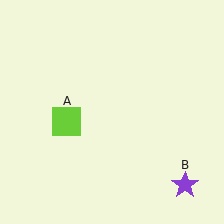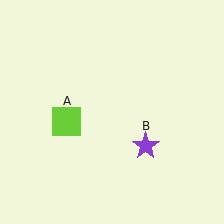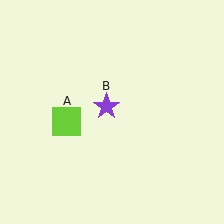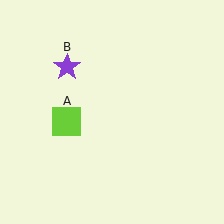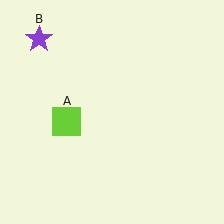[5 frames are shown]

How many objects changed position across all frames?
1 object changed position: purple star (object B).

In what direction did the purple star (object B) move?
The purple star (object B) moved up and to the left.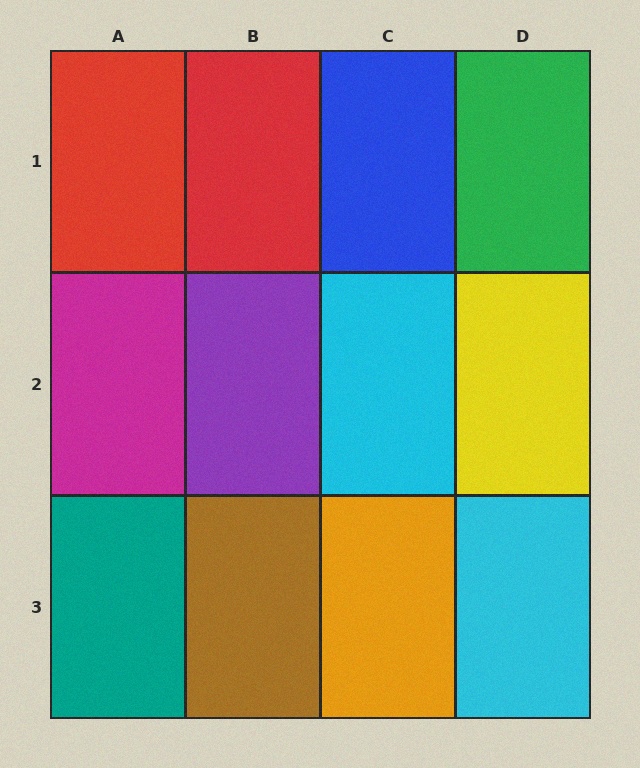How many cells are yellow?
1 cell is yellow.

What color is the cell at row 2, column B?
Purple.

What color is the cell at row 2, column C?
Cyan.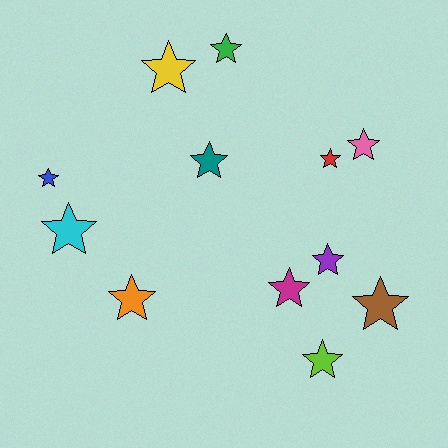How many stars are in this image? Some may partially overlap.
There are 12 stars.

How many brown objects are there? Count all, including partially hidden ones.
There is 1 brown object.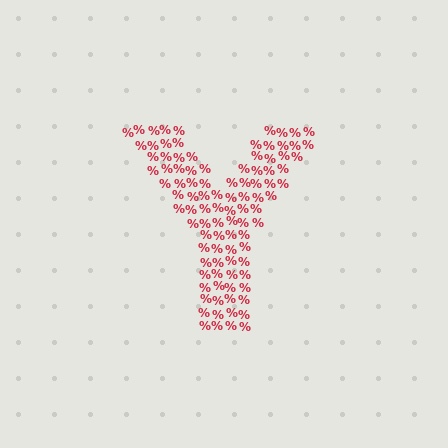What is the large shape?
The large shape is the letter Y.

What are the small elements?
The small elements are percent signs.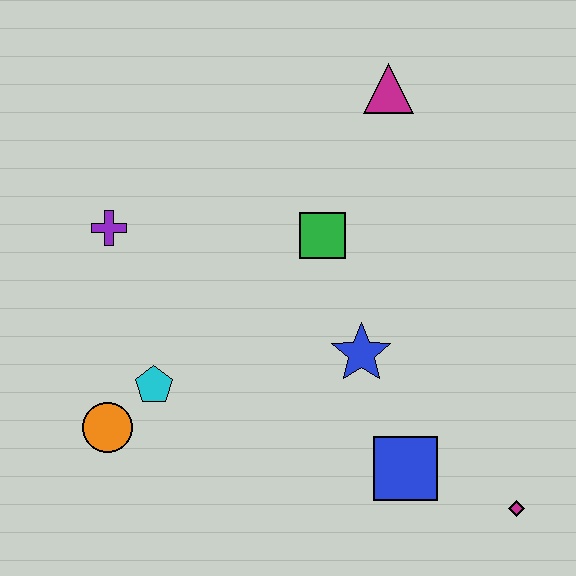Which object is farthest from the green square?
The magenta diamond is farthest from the green square.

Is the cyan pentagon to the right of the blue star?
No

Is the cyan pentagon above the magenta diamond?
Yes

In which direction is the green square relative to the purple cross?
The green square is to the right of the purple cross.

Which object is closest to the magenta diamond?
The blue square is closest to the magenta diamond.